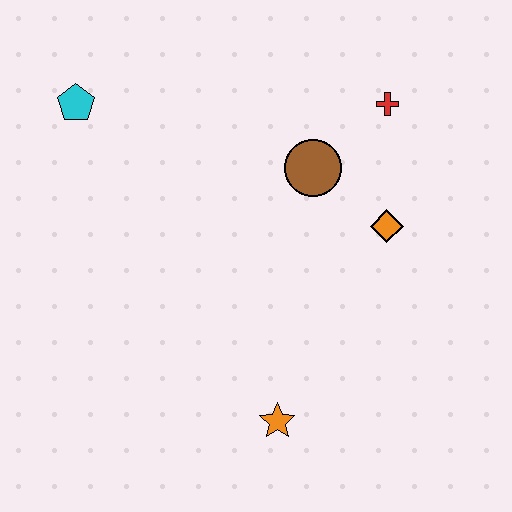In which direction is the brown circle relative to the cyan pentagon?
The brown circle is to the right of the cyan pentagon.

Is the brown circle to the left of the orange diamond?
Yes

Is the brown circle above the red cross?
No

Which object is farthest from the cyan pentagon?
The orange star is farthest from the cyan pentagon.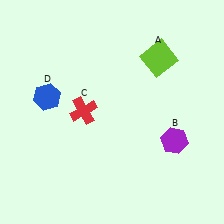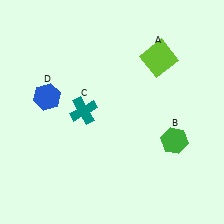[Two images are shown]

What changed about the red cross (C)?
In Image 1, C is red. In Image 2, it changed to teal.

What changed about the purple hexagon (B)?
In Image 1, B is purple. In Image 2, it changed to green.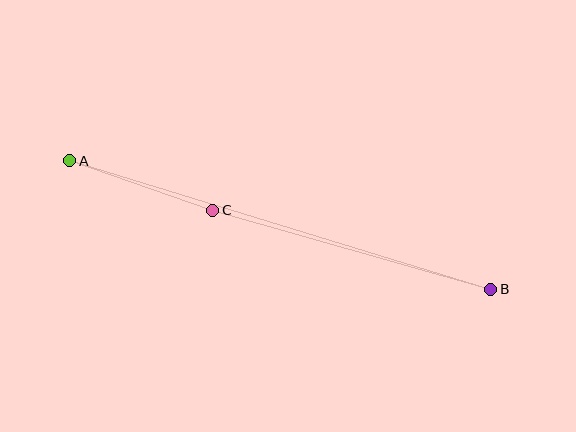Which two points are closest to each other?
Points A and C are closest to each other.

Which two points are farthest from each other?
Points A and B are farthest from each other.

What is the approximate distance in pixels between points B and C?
The distance between B and C is approximately 289 pixels.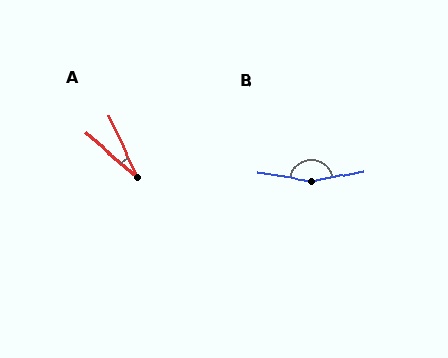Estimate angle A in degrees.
Approximately 25 degrees.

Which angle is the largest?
B, at approximately 160 degrees.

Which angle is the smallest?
A, at approximately 25 degrees.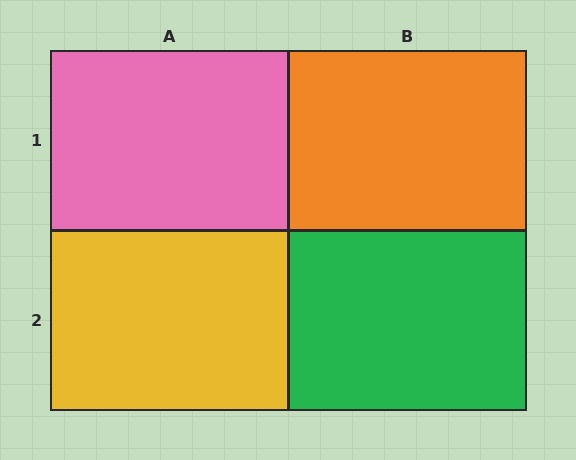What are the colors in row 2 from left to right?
Yellow, green.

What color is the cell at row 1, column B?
Orange.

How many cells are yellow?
1 cell is yellow.